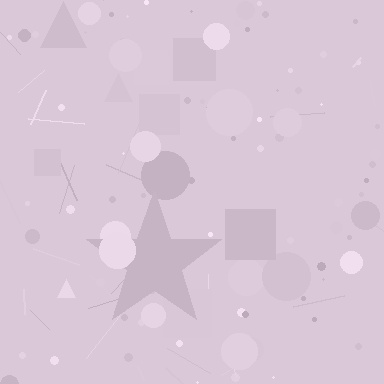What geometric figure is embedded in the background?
A star is embedded in the background.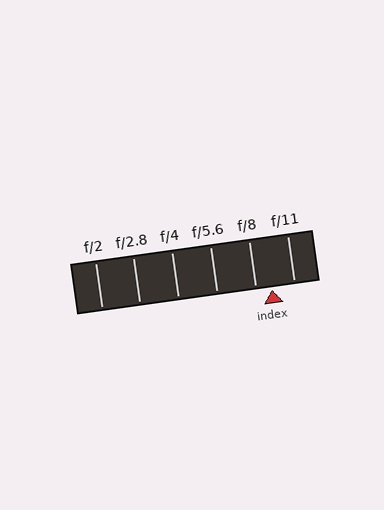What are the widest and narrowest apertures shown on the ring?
The widest aperture shown is f/2 and the narrowest is f/11.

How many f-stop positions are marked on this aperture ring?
There are 6 f-stop positions marked.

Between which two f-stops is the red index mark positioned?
The index mark is between f/8 and f/11.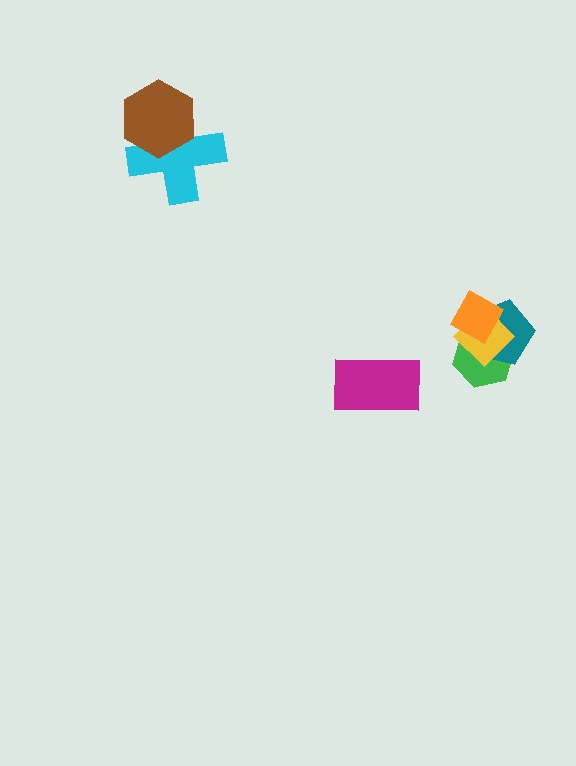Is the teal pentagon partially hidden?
Yes, it is partially covered by another shape.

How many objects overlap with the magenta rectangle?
0 objects overlap with the magenta rectangle.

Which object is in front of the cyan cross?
The brown hexagon is in front of the cyan cross.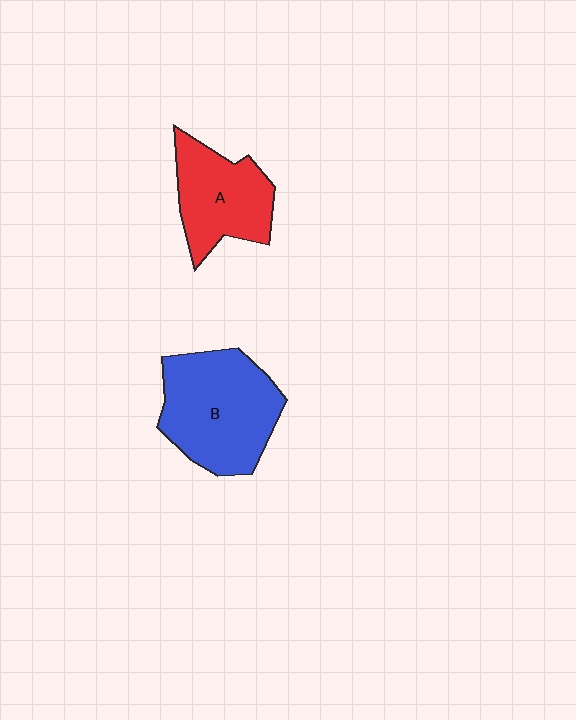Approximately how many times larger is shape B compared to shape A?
Approximately 1.4 times.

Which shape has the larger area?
Shape B (blue).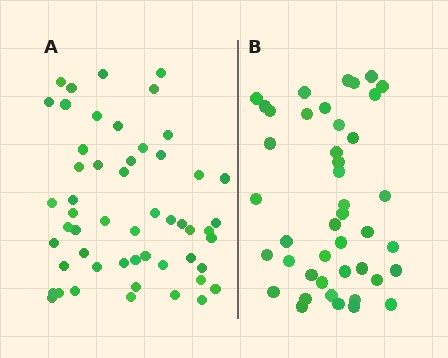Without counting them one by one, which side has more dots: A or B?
Region A (the left region) has more dots.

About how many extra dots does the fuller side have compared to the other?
Region A has roughly 10 or so more dots than region B.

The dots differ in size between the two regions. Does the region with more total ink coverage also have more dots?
No. Region B has more total ink coverage because its dots are larger, but region A actually contains more individual dots. Total area can be misleading — the number of items is what matters here.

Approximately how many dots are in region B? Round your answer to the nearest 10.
About 40 dots. (The exact count is 43, which rounds to 40.)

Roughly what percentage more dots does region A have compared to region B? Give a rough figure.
About 25% more.